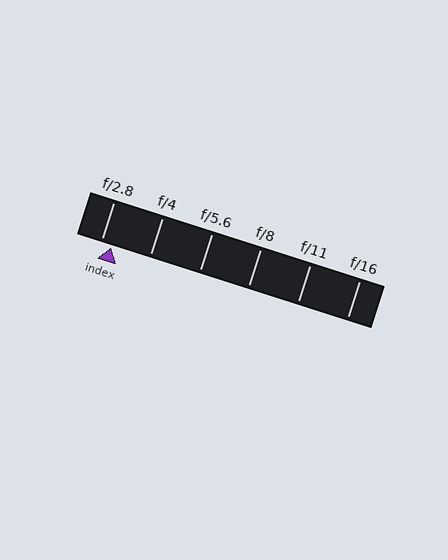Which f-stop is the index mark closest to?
The index mark is closest to f/2.8.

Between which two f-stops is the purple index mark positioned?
The index mark is between f/2.8 and f/4.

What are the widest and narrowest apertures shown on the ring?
The widest aperture shown is f/2.8 and the narrowest is f/16.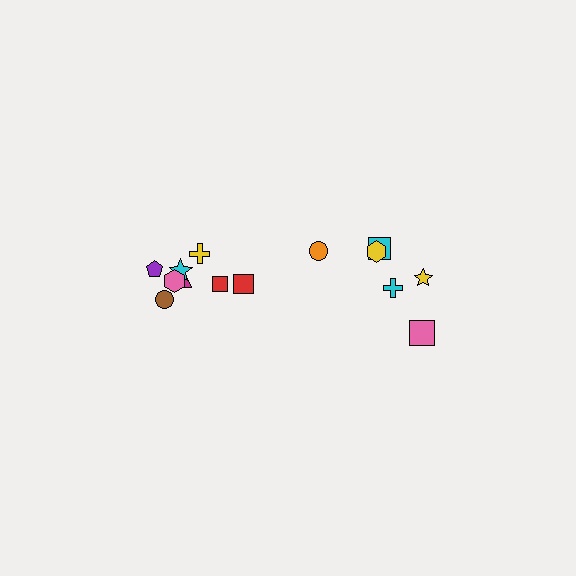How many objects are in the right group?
There are 6 objects.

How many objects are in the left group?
There are 8 objects.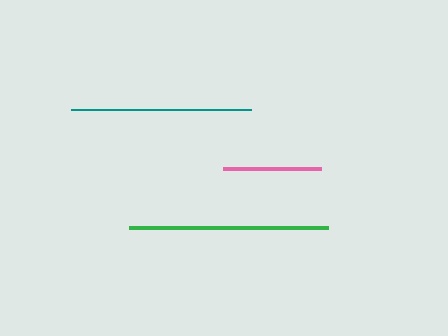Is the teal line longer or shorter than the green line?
The green line is longer than the teal line.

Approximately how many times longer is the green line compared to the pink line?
The green line is approximately 2.0 times the length of the pink line.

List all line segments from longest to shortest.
From longest to shortest: green, teal, pink.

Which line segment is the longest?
The green line is the longest at approximately 199 pixels.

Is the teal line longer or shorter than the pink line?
The teal line is longer than the pink line.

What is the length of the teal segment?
The teal segment is approximately 180 pixels long.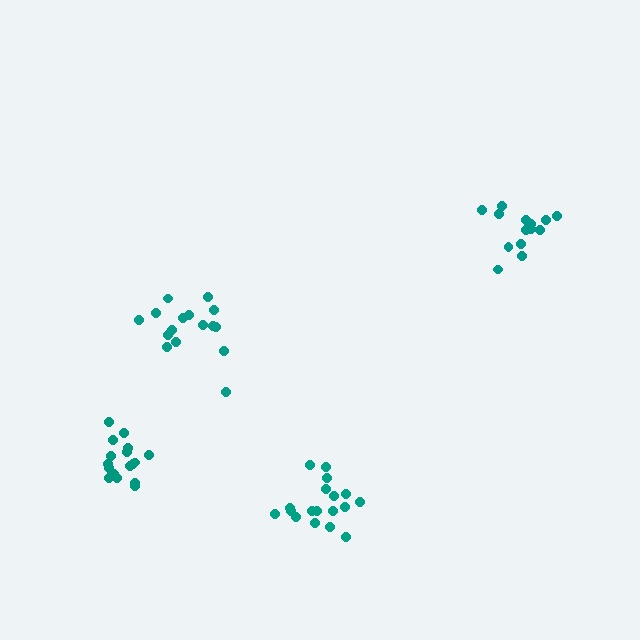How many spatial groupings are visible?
There are 4 spatial groupings.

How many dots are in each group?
Group 1: 16 dots, Group 2: 15 dots, Group 3: 17 dots, Group 4: 18 dots (66 total).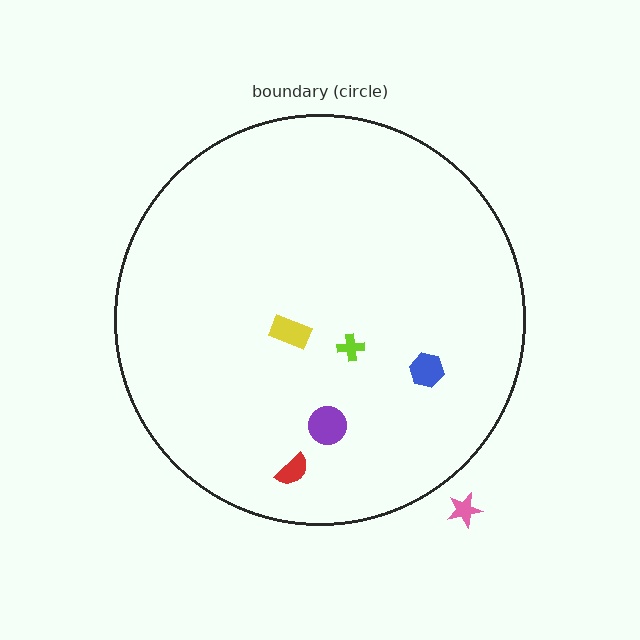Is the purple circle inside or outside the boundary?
Inside.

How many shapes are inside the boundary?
5 inside, 1 outside.